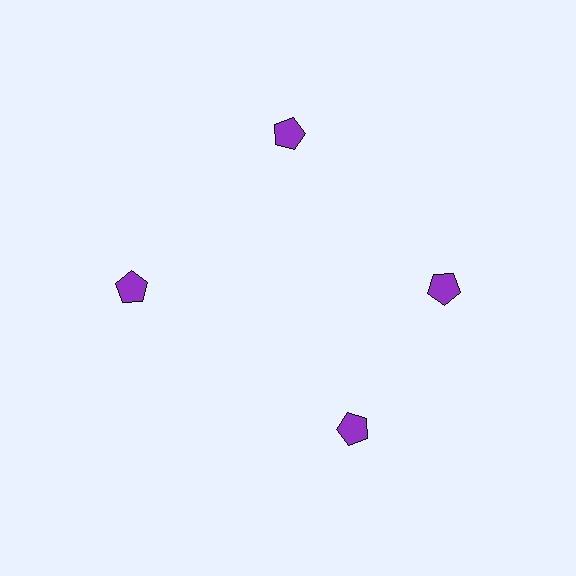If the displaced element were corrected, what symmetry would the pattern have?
It would have 4-fold rotational symmetry — the pattern would map onto itself every 90 degrees.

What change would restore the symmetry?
The symmetry would be restored by rotating it back into even spacing with its neighbors so that all 4 pentagons sit at equal angles and equal distance from the center.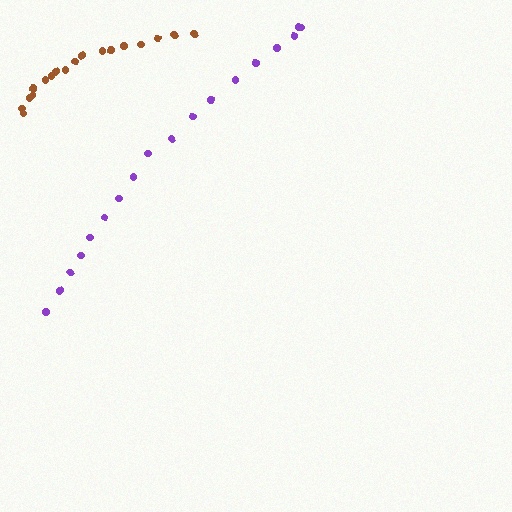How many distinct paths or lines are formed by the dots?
There are 2 distinct paths.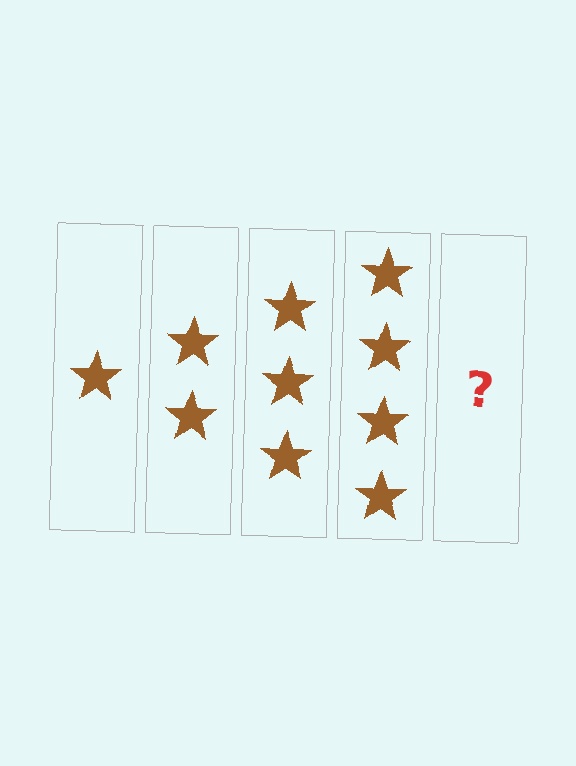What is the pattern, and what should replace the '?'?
The pattern is that each step adds one more star. The '?' should be 5 stars.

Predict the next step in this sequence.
The next step is 5 stars.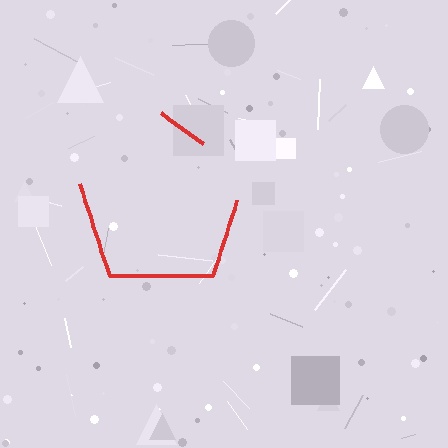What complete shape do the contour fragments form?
The contour fragments form a pentagon.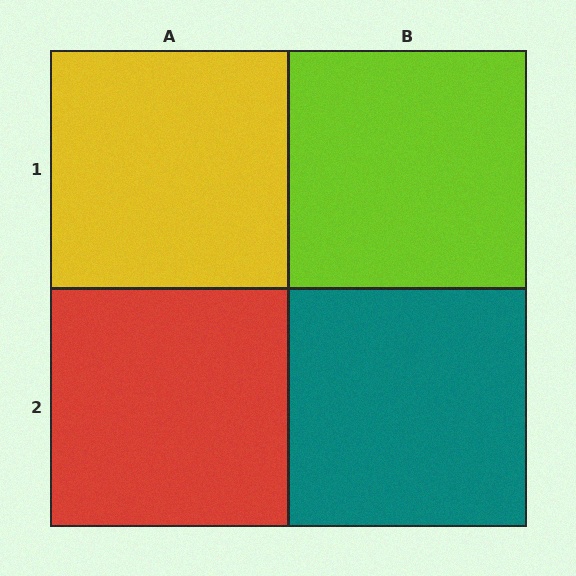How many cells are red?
1 cell is red.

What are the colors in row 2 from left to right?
Red, teal.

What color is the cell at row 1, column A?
Yellow.